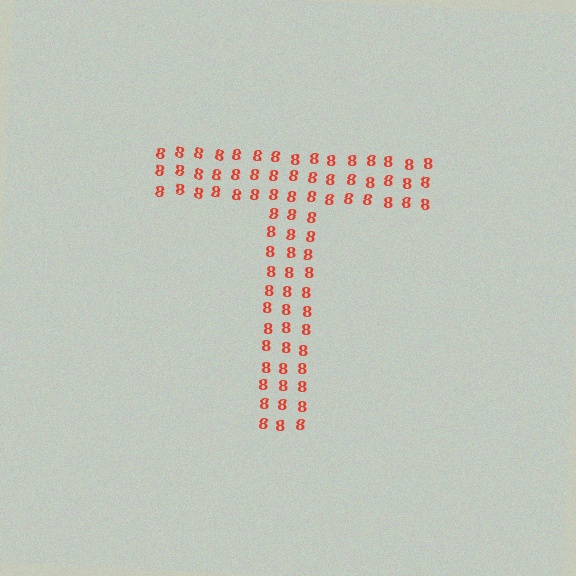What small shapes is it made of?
It is made of small digit 8's.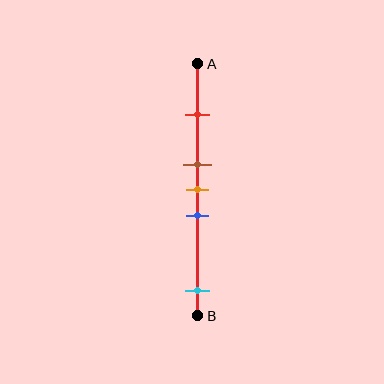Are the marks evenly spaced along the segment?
No, the marks are not evenly spaced.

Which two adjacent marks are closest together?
The brown and orange marks are the closest adjacent pair.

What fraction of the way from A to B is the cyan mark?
The cyan mark is approximately 90% (0.9) of the way from A to B.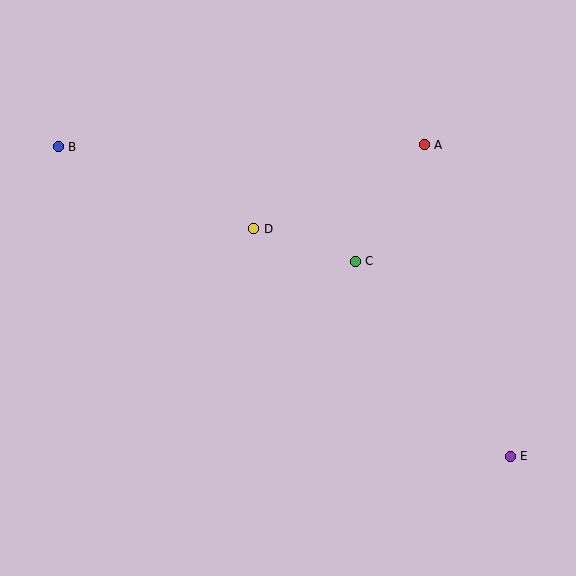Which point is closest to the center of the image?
Point D at (254, 229) is closest to the center.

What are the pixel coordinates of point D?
Point D is at (254, 229).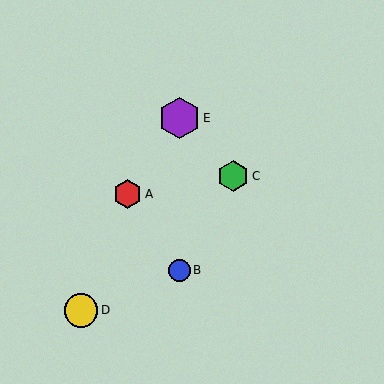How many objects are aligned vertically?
2 objects (B, E) are aligned vertically.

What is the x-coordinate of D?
Object D is at x≈81.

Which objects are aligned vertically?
Objects B, E are aligned vertically.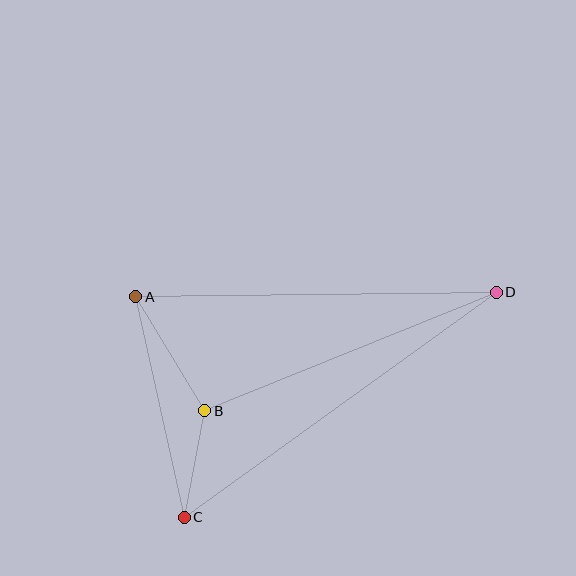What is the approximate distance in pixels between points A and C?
The distance between A and C is approximately 226 pixels.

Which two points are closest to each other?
Points B and C are closest to each other.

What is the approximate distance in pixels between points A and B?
The distance between A and B is approximately 133 pixels.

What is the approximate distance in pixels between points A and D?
The distance between A and D is approximately 361 pixels.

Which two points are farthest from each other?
Points C and D are farthest from each other.